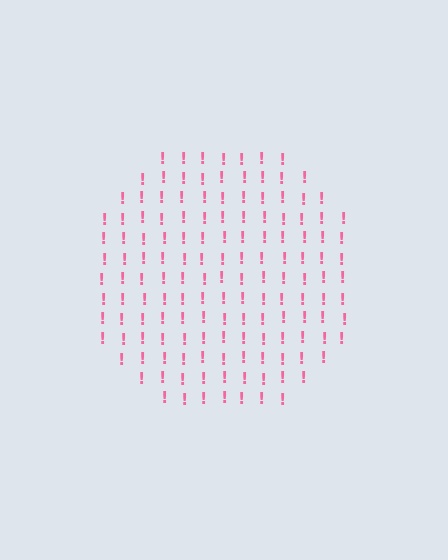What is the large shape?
The large shape is a circle.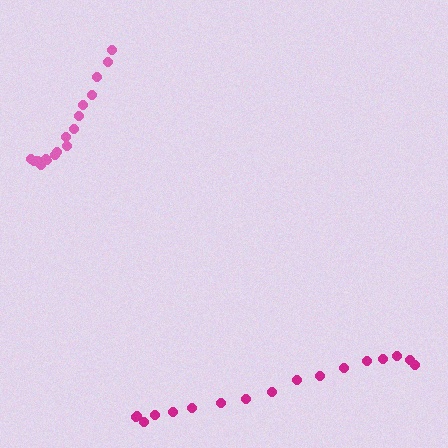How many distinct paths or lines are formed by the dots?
There are 2 distinct paths.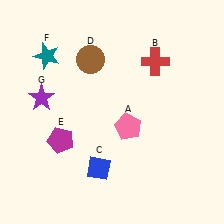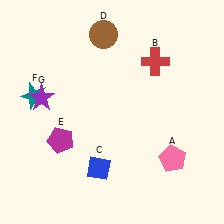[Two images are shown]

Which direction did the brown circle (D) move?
The brown circle (D) moved up.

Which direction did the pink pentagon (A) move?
The pink pentagon (A) moved right.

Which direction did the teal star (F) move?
The teal star (F) moved down.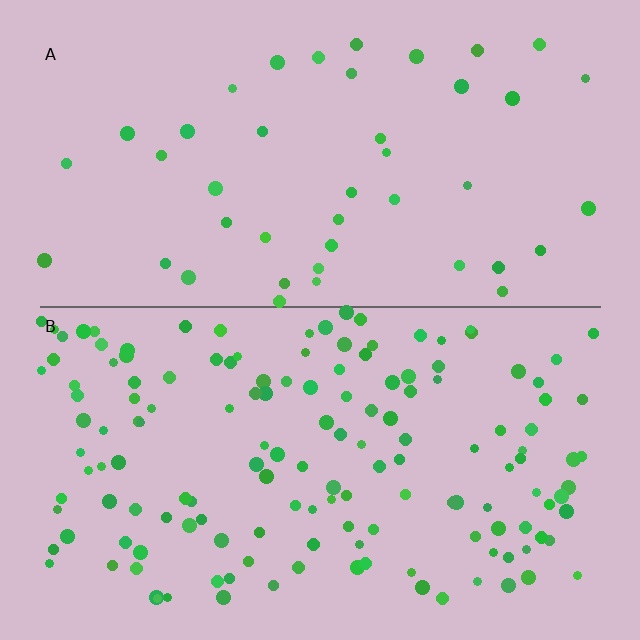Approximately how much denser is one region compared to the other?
Approximately 3.4× — region B over region A.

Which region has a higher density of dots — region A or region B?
B (the bottom).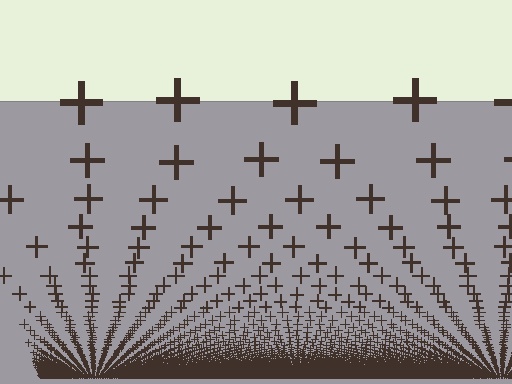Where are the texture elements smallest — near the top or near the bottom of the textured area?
Near the bottom.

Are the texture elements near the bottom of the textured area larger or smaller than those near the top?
Smaller. The gradient is inverted — elements near the bottom are smaller and denser.